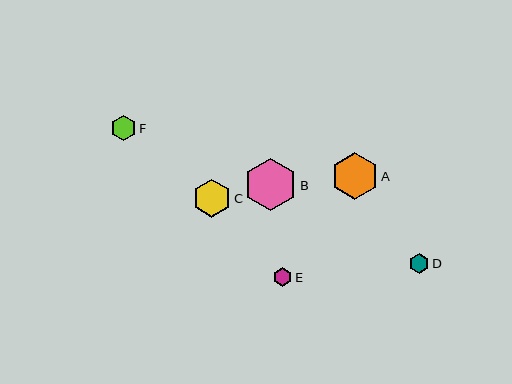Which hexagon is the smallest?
Hexagon E is the smallest with a size of approximately 19 pixels.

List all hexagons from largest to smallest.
From largest to smallest: B, A, C, F, D, E.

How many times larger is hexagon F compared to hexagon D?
Hexagon F is approximately 1.2 times the size of hexagon D.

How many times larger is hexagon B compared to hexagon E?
Hexagon B is approximately 2.8 times the size of hexagon E.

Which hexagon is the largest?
Hexagon B is the largest with a size of approximately 53 pixels.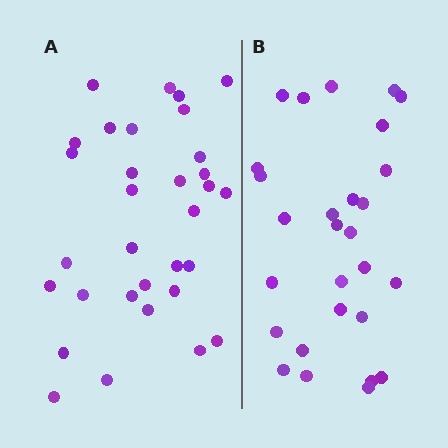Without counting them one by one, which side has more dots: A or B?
Region A (the left region) has more dots.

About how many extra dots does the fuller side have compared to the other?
Region A has about 4 more dots than region B.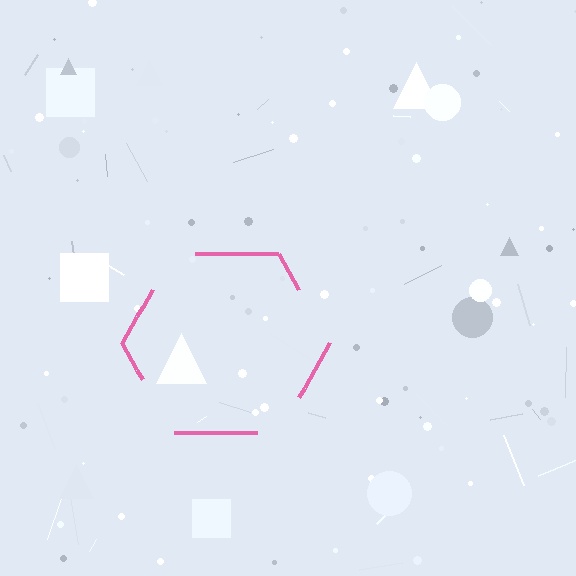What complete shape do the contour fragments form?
The contour fragments form a hexagon.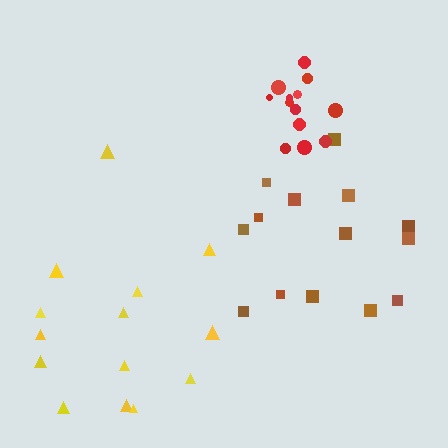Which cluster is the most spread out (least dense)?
Brown.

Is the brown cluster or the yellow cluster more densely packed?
Yellow.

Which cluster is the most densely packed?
Red.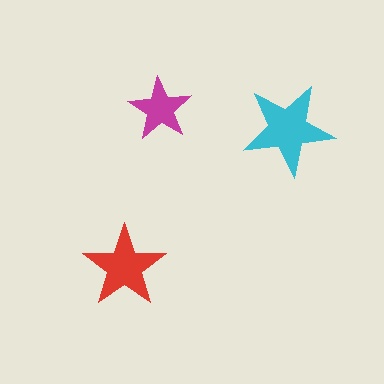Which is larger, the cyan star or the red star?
The cyan one.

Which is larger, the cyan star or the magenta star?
The cyan one.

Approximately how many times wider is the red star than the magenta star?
About 1.5 times wider.